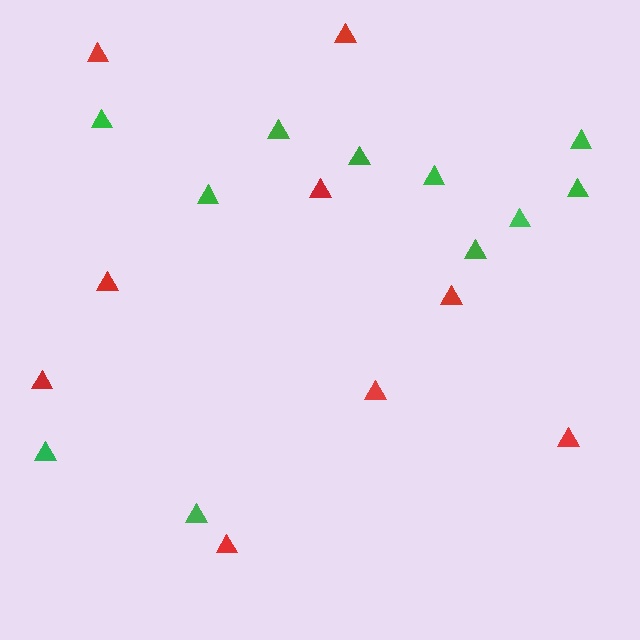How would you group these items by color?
There are 2 groups: one group of red triangles (9) and one group of green triangles (11).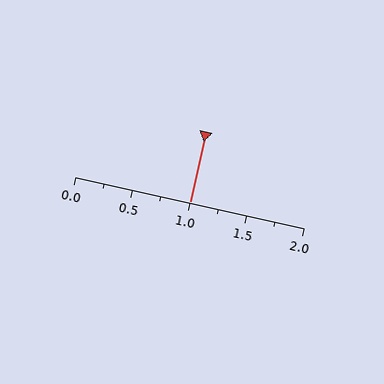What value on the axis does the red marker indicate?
The marker indicates approximately 1.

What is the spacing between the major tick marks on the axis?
The major ticks are spaced 0.5 apart.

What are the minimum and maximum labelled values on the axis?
The axis runs from 0.0 to 2.0.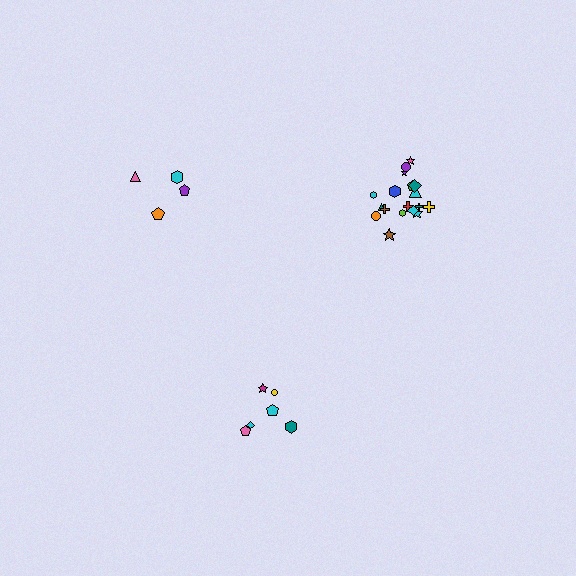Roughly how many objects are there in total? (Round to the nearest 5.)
Roughly 30 objects in total.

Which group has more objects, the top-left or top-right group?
The top-right group.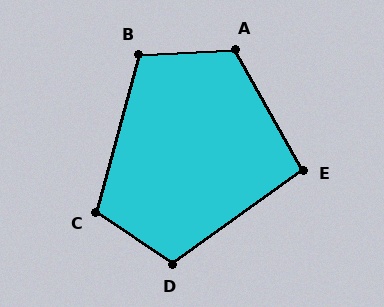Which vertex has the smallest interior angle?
E, at approximately 96 degrees.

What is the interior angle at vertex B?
Approximately 108 degrees (obtuse).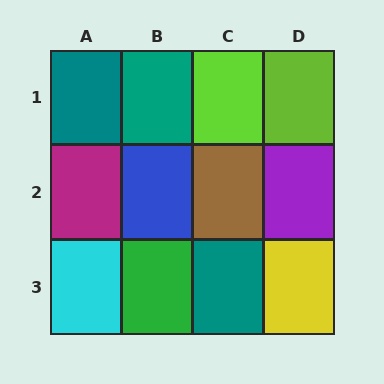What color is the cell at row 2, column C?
Brown.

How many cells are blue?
1 cell is blue.